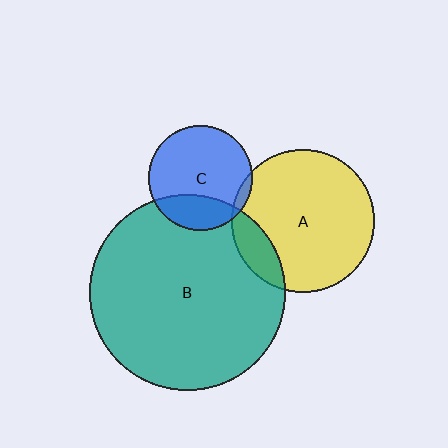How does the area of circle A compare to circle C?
Approximately 1.9 times.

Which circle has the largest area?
Circle B (teal).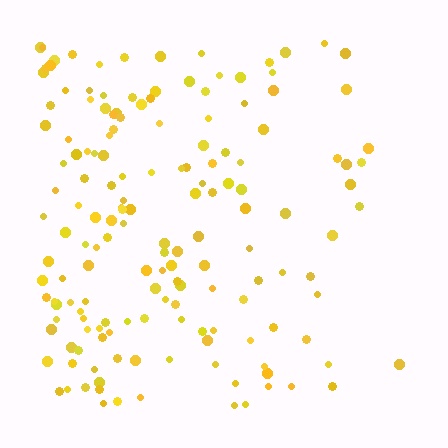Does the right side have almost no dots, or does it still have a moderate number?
Still a moderate number, just noticeably fewer than the left.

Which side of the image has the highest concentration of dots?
The left.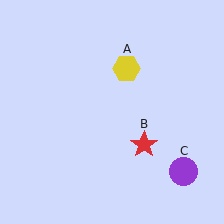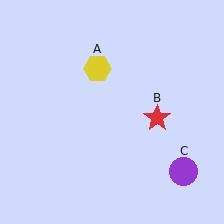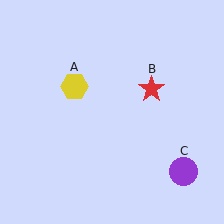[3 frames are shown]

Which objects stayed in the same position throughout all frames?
Purple circle (object C) remained stationary.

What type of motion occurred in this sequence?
The yellow hexagon (object A), red star (object B) rotated counterclockwise around the center of the scene.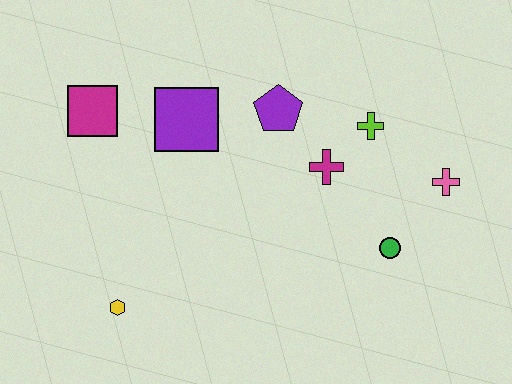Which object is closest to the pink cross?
The green circle is closest to the pink cross.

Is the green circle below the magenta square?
Yes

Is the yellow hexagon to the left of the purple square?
Yes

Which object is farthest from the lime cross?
The yellow hexagon is farthest from the lime cross.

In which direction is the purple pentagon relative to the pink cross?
The purple pentagon is to the left of the pink cross.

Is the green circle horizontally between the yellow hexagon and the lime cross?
No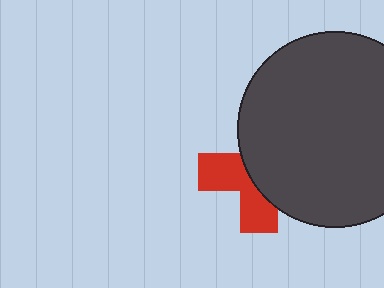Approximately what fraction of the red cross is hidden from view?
Roughly 57% of the red cross is hidden behind the dark gray circle.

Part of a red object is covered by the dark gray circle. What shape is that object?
It is a cross.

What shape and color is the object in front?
The object in front is a dark gray circle.